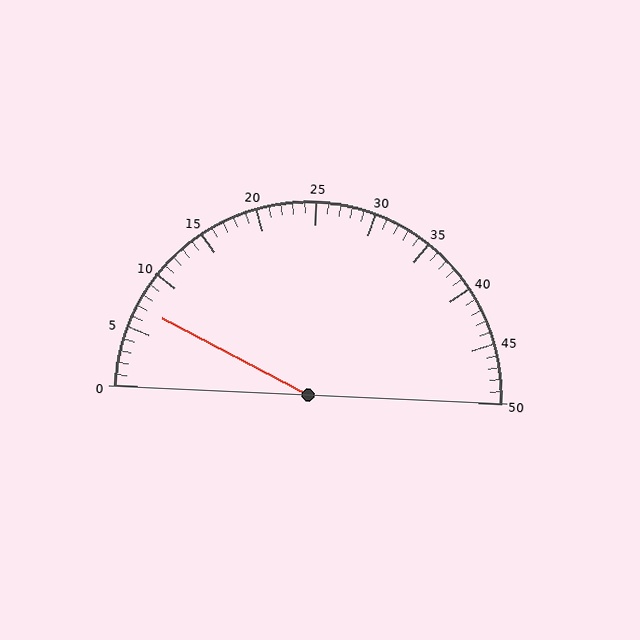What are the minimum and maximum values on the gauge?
The gauge ranges from 0 to 50.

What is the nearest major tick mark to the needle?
The nearest major tick mark is 5.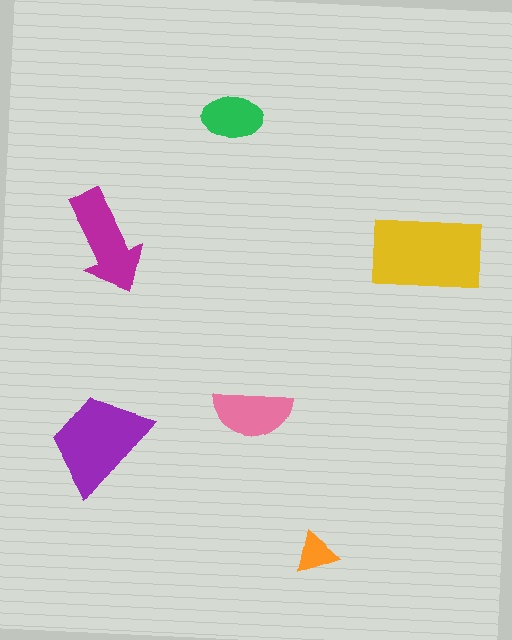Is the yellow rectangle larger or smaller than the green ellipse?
Larger.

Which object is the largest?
The yellow rectangle.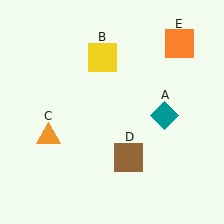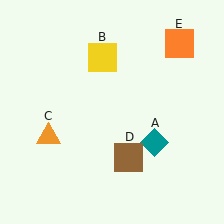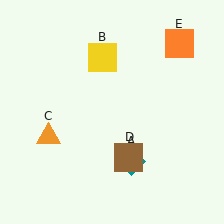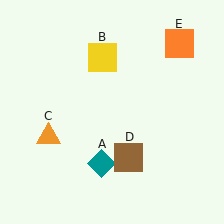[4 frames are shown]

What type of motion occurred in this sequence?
The teal diamond (object A) rotated clockwise around the center of the scene.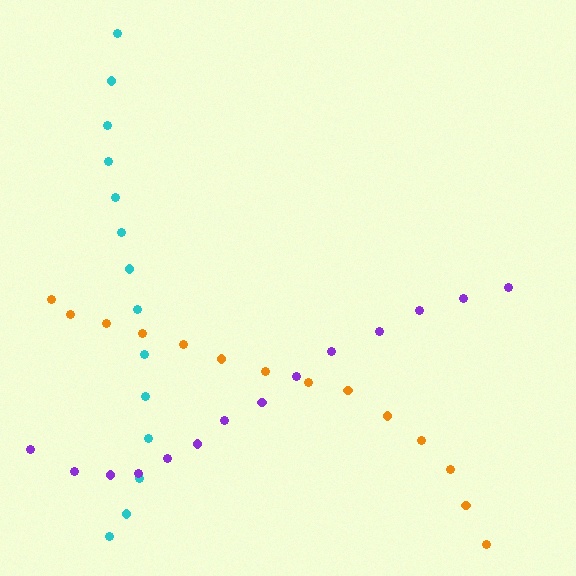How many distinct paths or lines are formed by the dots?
There are 3 distinct paths.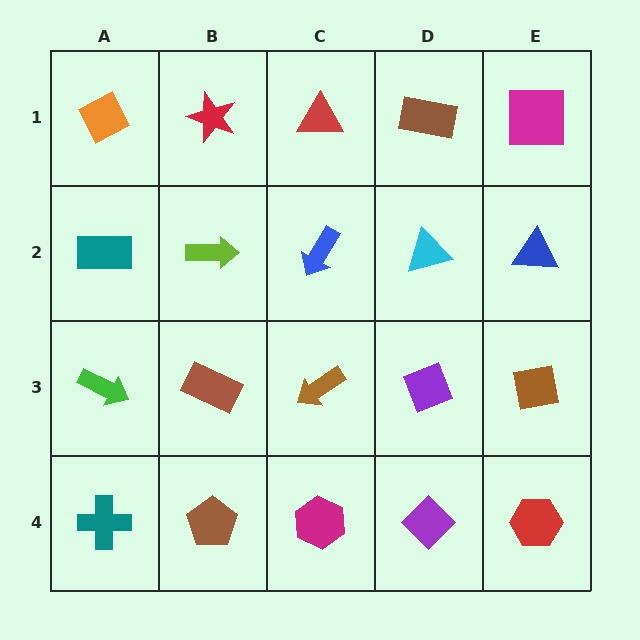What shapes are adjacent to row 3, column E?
A blue triangle (row 2, column E), a red hexagon (row 4, column E), a purple diamond (row 3, column D).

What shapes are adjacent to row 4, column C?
A brown arrow (row 3, column C), a brown pentagon (row 4, column B), a purple diamond (row 4, column D).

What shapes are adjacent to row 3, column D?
A cyan triangle (row 2, column D), a purple diamond (row 4, column D), a brown arrow (row 3, column C), a brown square (row 3, column E).